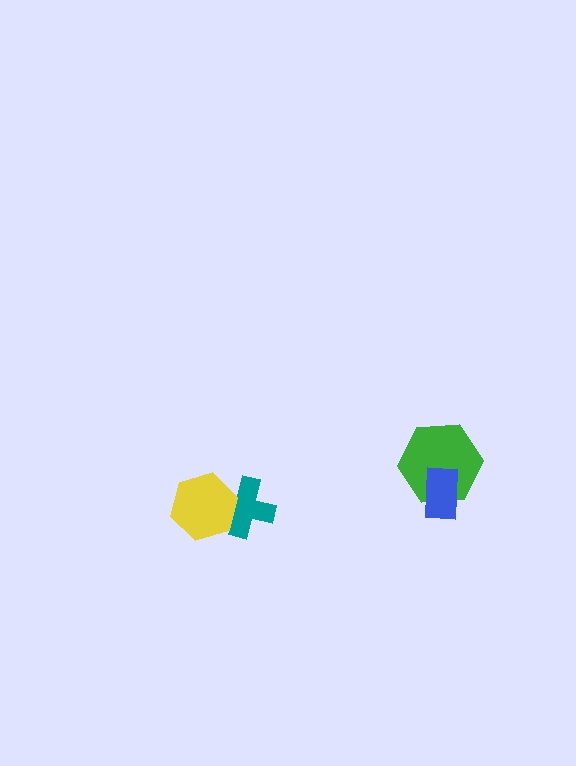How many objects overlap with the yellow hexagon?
1 object overlaps with the yellow hexagon.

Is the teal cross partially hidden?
Yes, it is partially covered by another shape.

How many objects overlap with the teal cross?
1 object overlaps with the teal cross.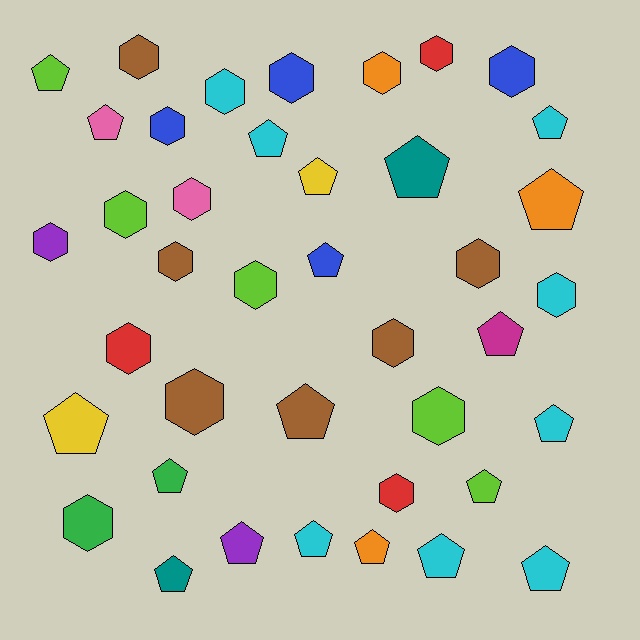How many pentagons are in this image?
There are 20 pentagons.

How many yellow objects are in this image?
There are 2 yellow objects.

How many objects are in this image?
There are 40 objects.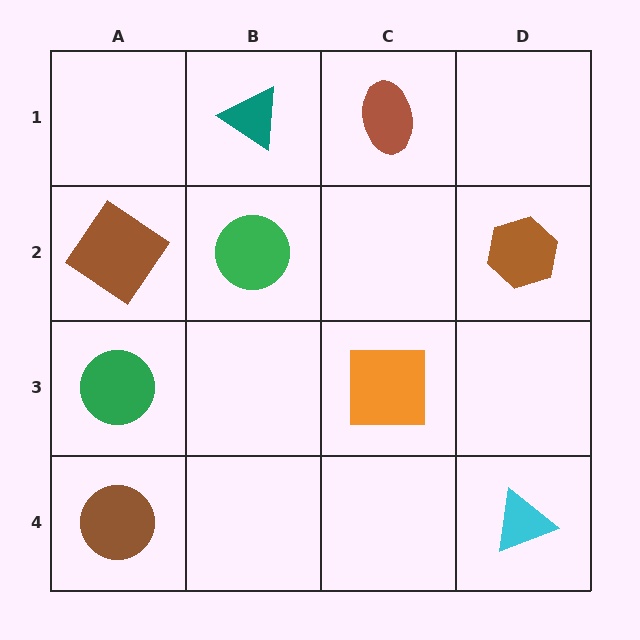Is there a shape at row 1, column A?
No, that cell is empty.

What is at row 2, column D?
A brown hexagon.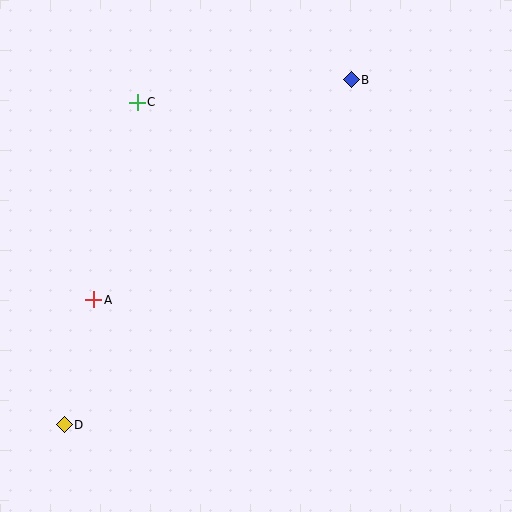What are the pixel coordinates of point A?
Point A is at (94, 300).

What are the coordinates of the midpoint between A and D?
The midpoint between A and D is at (79, 362).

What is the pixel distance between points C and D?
The distance between C and D is 330 pixels.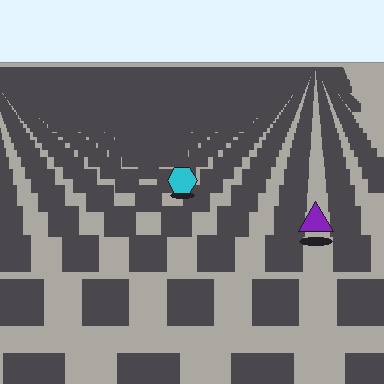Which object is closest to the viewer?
The purple triangle is closest. The texture marks near it are larger and more spread out.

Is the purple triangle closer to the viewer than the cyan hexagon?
Yes. The purple triangle is closer — you can tell from the texture gradient: the ground texture is coarser near it.